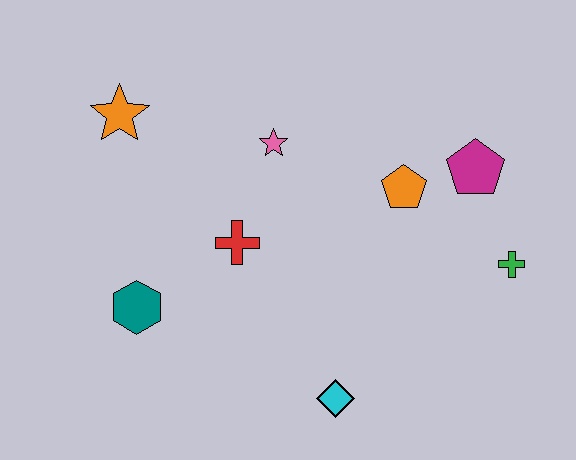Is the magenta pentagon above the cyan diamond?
Yes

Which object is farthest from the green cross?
The orange star is farthest from the green cross.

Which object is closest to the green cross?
The magenta pentagon is closest to the green cross.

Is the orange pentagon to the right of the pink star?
Yes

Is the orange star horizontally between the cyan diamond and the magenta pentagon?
No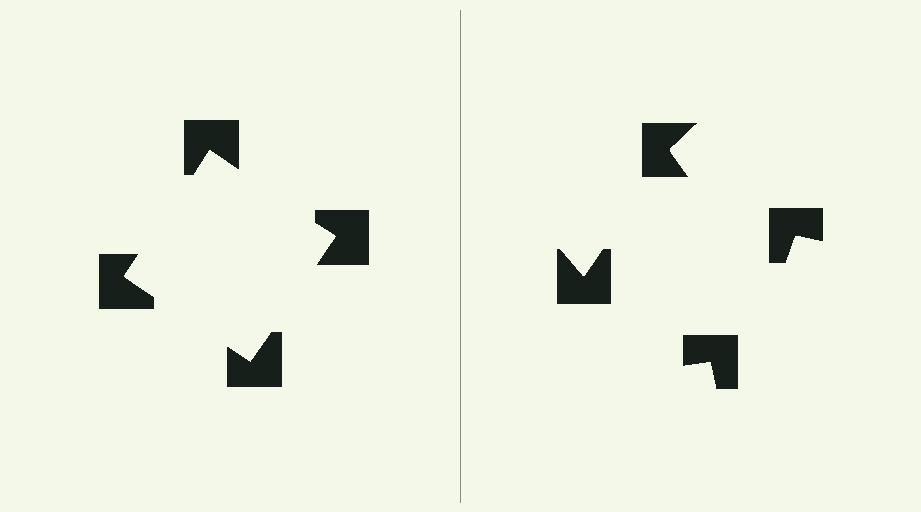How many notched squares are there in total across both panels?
8 — 4 on each side.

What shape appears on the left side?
An illusory square.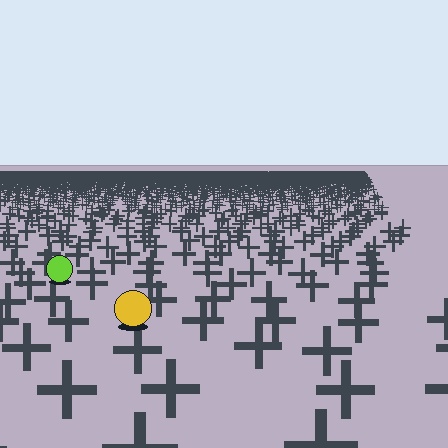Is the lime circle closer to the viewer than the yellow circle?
No. The yellow circle is closer — you can tell from the texture gradient: the ground texture is coarser near it.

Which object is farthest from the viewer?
The lime circle is farthest from the viewer. It appears smaller and the ground texture around it is denser.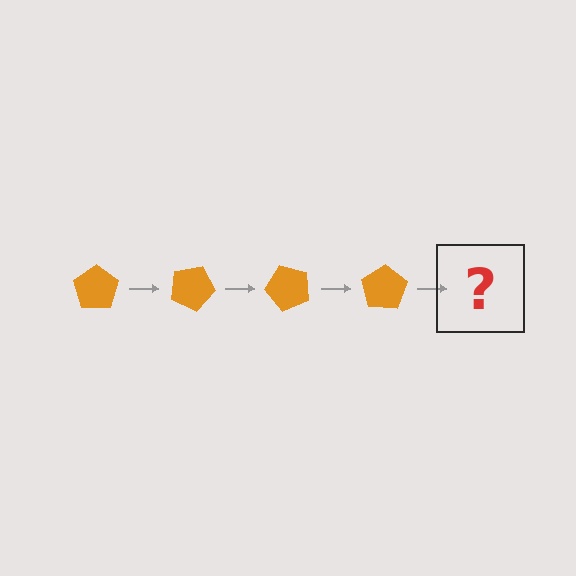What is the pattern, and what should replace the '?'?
The pattern is that the pentagon rotates 25 degrees each step. The '?' should be an orange pentagon rotated 100 degrees.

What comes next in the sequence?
The next element should be an orange pentagon rotated 100 degrees.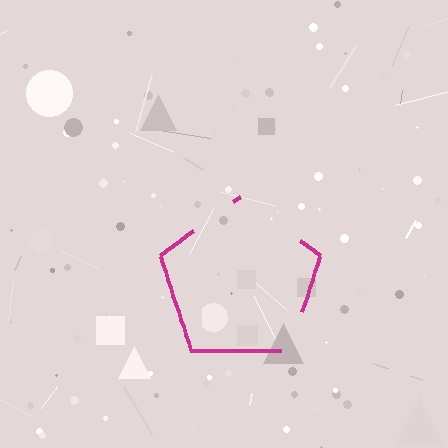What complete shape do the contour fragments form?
The contour fragments form a pentagon.